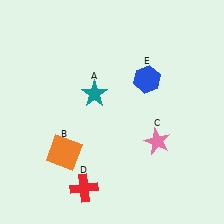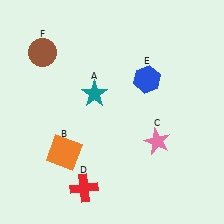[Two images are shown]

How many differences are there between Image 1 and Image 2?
There is 1 difference between the two images.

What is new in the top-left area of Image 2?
A brown circle (F) was added in the top-left area of Image 2.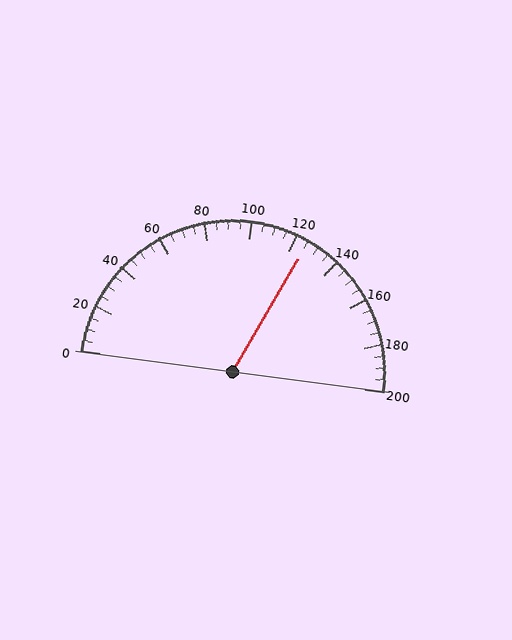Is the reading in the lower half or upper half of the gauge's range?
The reading is in the upper half of the range (0 to 200).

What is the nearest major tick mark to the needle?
The nearest major tick mark is 120.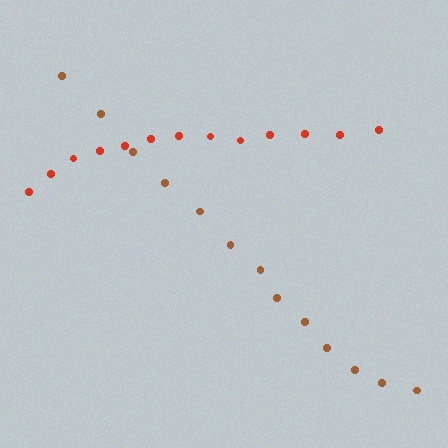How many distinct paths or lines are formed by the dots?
There are 2 distinct paths.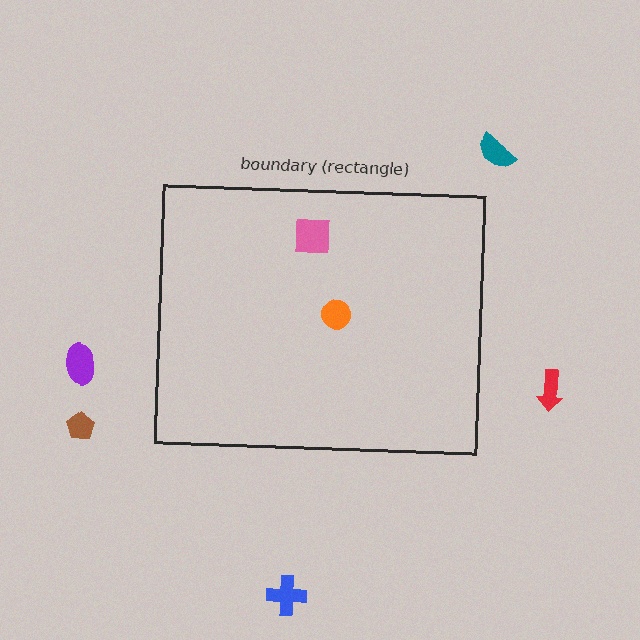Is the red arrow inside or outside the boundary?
Outside.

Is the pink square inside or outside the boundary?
Inside.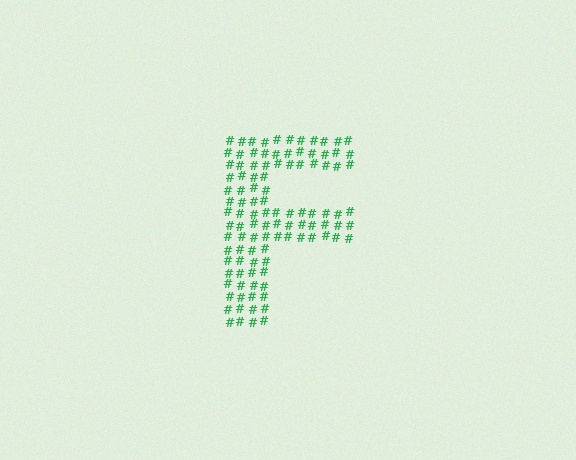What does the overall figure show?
The overall figure shows the letter F.